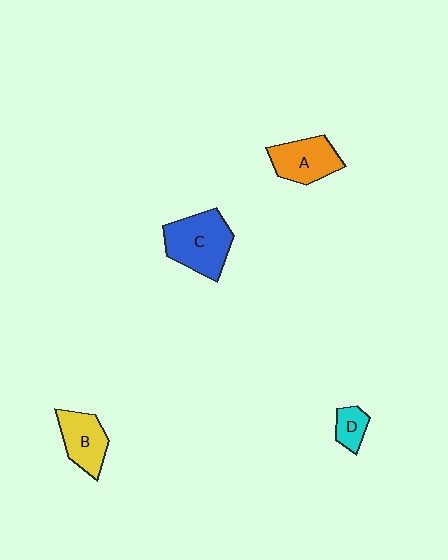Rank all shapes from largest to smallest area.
From largest to smallest: C (blue), A (orange), B (yellow), D (cyan).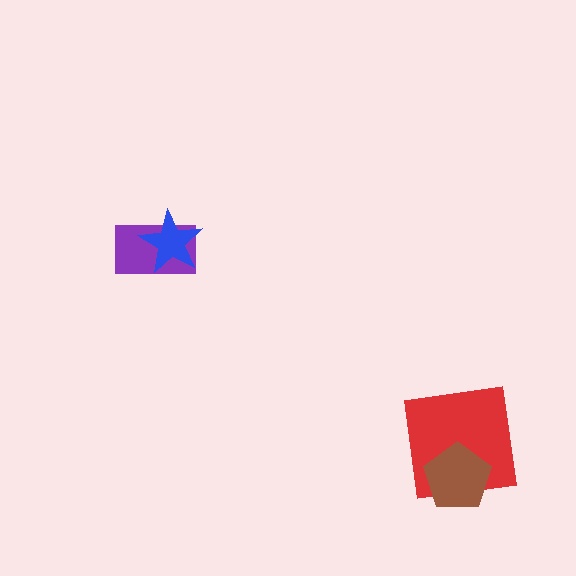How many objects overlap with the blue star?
1 object overlaps with the blue star.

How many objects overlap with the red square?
1 object overlaps with the red square.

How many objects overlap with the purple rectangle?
1 object overlaps with the purple rectangle.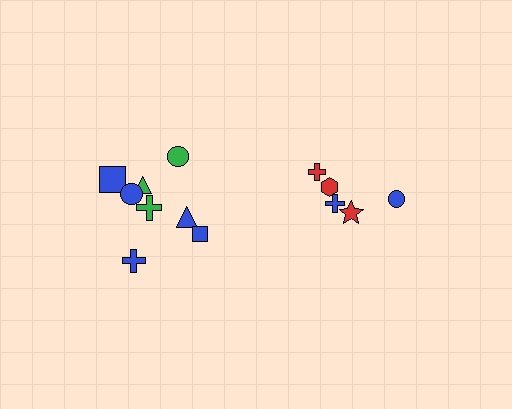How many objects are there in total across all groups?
There are 13 objects.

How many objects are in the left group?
There are 8 objects.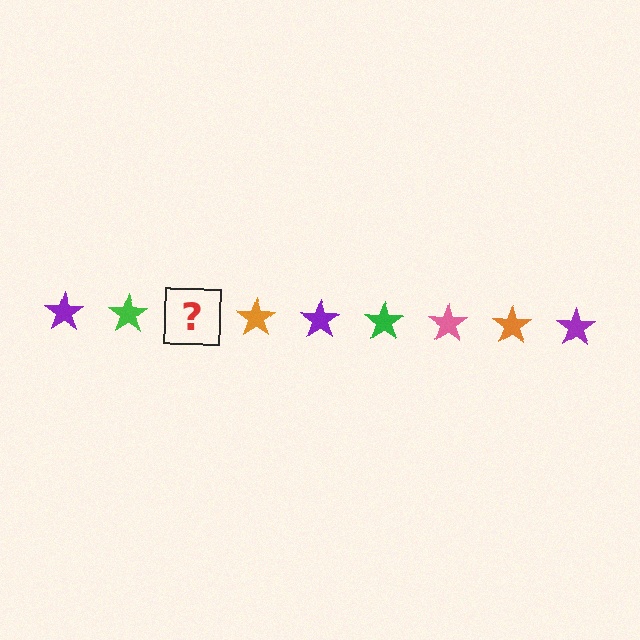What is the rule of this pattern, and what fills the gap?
The rule is that the pattern cycles through purple, green, pink, orange stars. The gap should be filled with a pink star.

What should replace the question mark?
The question mark should be replaced with a pink star.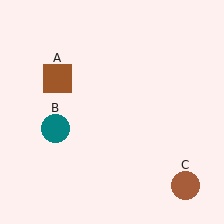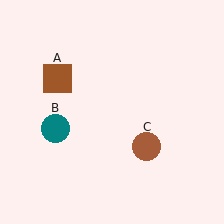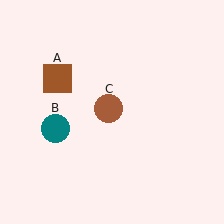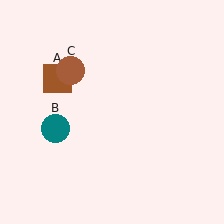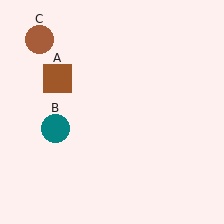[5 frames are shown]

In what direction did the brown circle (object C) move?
The brown circle (object C) moved up and to the left.